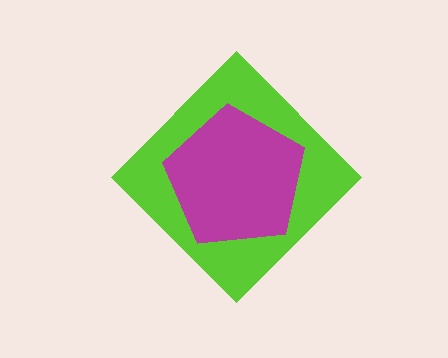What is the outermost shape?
The lime diamond.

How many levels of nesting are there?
2.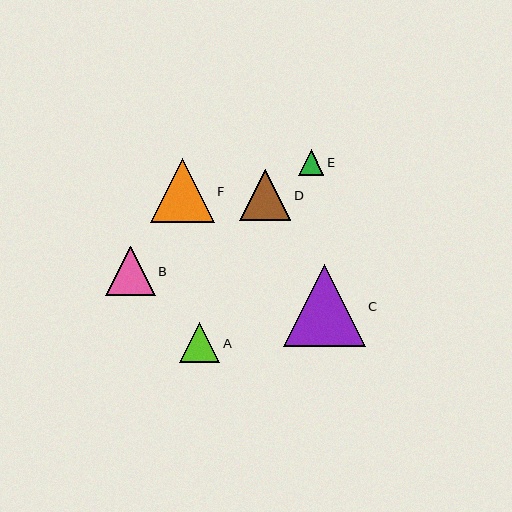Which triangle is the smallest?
Triangle E is the smallest with a size of approximately 26 pixels.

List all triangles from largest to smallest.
From largest to smallest: C, F, D, B, A, E.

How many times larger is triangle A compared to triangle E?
Triangle A is approximately 1.6 times the size of triangle E.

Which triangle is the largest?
Triangle C is the largest with a size of approximately 82 pixels.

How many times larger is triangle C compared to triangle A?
Triangle C is approximately 2.1 times the size of triangle A.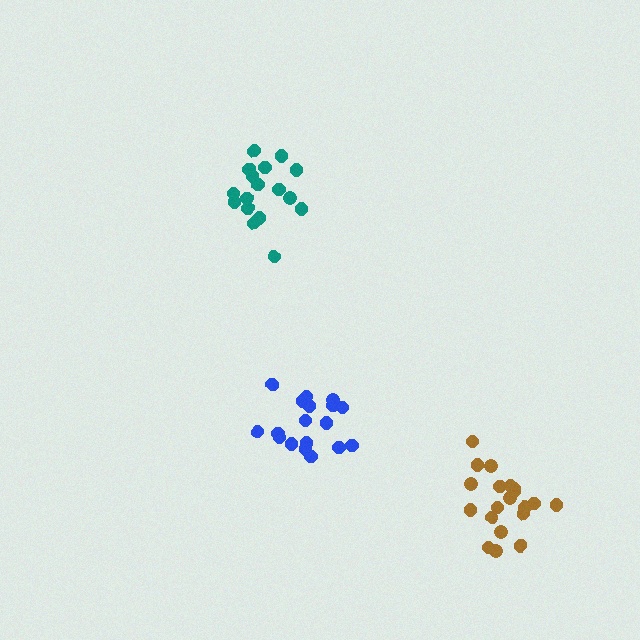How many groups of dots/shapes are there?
There are 3 groups.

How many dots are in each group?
Group 1: 18 dots, Group 2: 18 dots, Group 3: 21 dots (57 total).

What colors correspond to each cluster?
The clusters are colored: blue, teal, brown.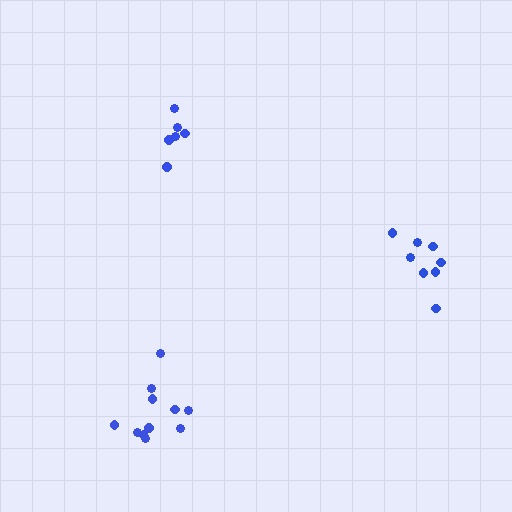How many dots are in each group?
Group 1: 11 dots, Group 2: 8 dots, Group 3: 6 dots (25 total).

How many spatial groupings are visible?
There are 3 spatial groupings.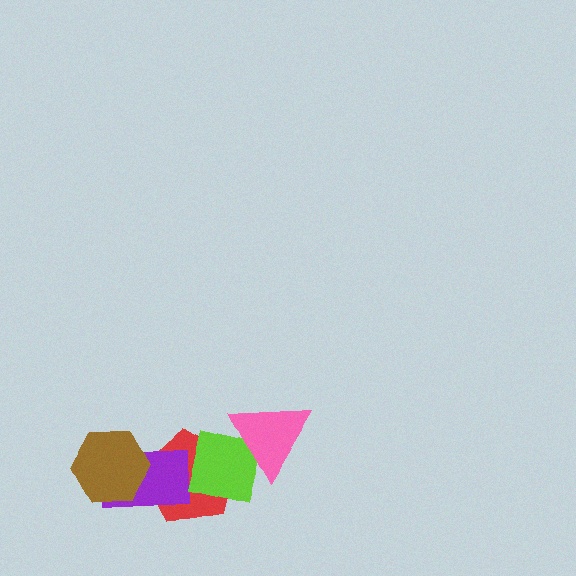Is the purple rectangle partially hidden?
Yes, it is partially covered by another shape.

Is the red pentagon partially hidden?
Yes, it is partially covered by another shape.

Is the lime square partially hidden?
Yes, it is partially covered by another shape.